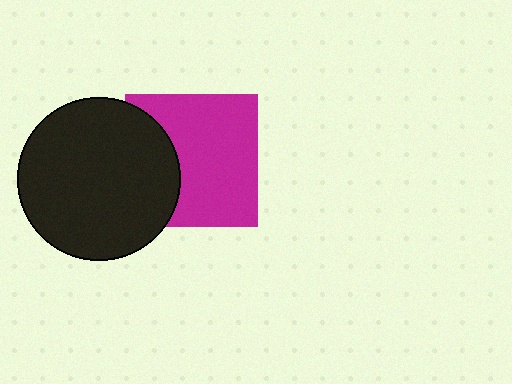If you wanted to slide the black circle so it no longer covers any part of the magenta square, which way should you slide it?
Slide it left — that is the most direct way to separate the two shapes.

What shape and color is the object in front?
The object in front is a black circle.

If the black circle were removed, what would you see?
You would see the complete magenta square.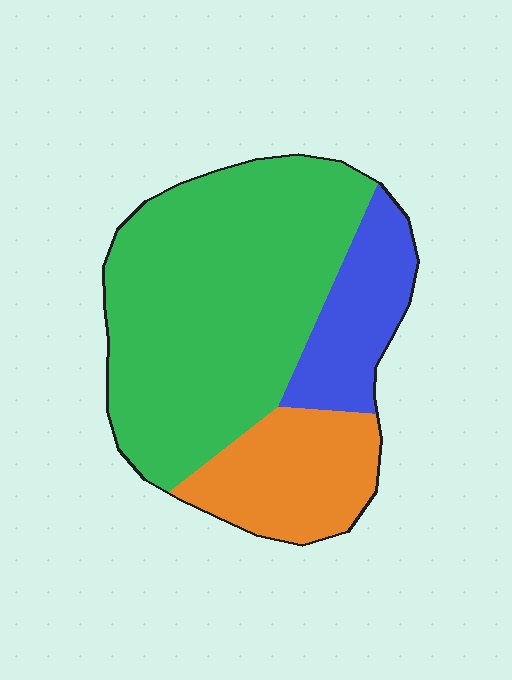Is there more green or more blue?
Green.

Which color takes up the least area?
Blue, at roughly 15%.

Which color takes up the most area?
Green, at roughly 60%.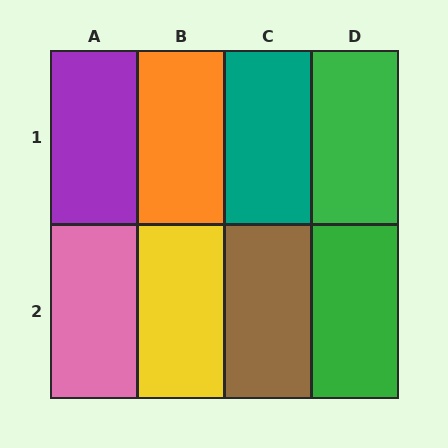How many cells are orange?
1 cell is orange.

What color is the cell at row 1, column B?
Orange.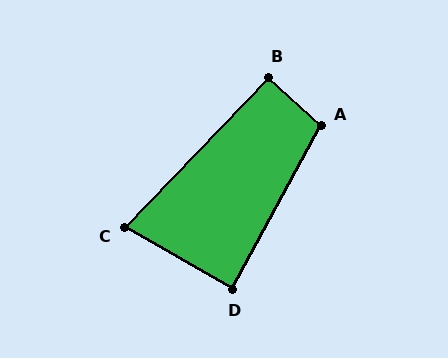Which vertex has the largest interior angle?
A, at approximately 104 degrees.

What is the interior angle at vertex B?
Approximately 91 degrees (approximately right).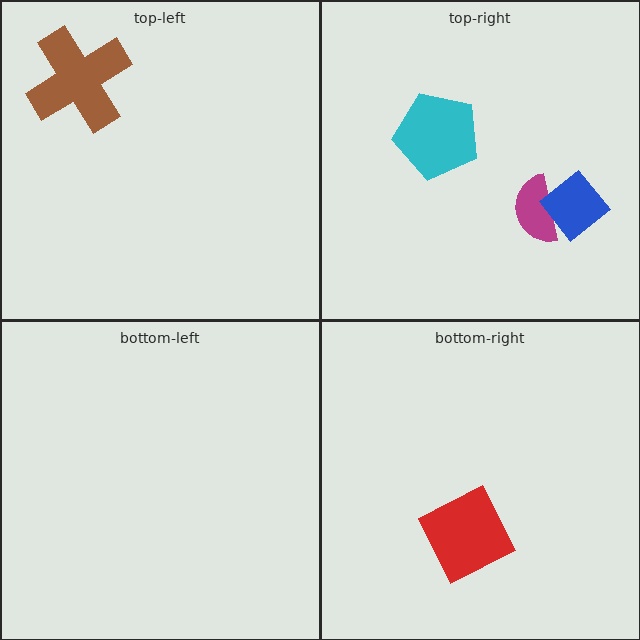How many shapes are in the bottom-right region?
1.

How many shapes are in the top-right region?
3.